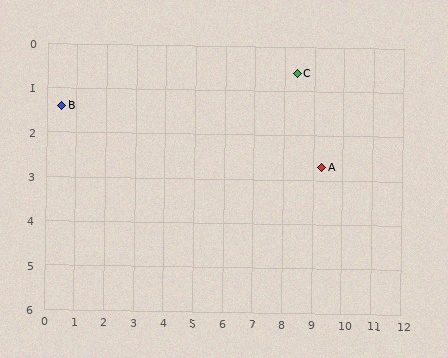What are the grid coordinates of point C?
Point C is at approximately (8.4, 0.6).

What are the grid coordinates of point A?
Point A is at approximately (9.3, 2.7).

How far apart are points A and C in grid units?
Points A and C are about 2.3 grid units apart.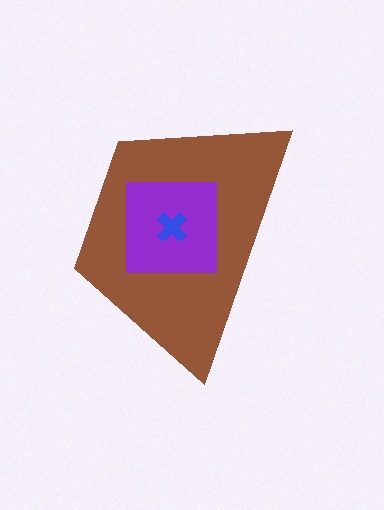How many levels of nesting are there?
3.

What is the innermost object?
The blue cross.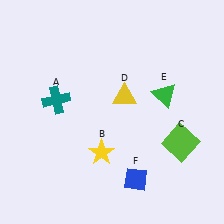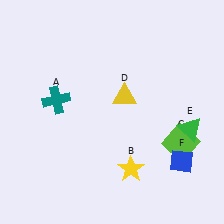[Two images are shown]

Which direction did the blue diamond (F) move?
The blue diamond (F) moved right.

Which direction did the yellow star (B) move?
The yellow star (B) moved right.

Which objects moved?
The objects that moved are: the yellow star (B), the green triangle (E), the blue diamond (F).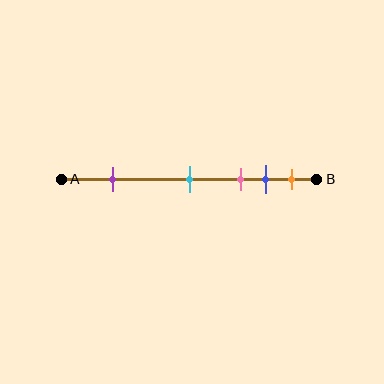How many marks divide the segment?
There are 5 marks dividing the segment.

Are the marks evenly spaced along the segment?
No, the marks are not evenly spaced.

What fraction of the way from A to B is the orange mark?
The orange mark is approximately 90% (0.9) of the way from A to B.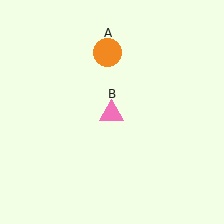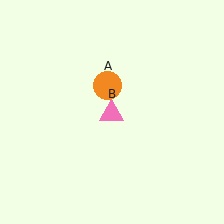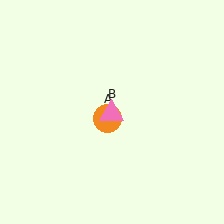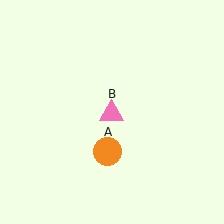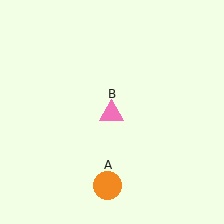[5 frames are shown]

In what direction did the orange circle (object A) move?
The orange circle (object A) moved down.